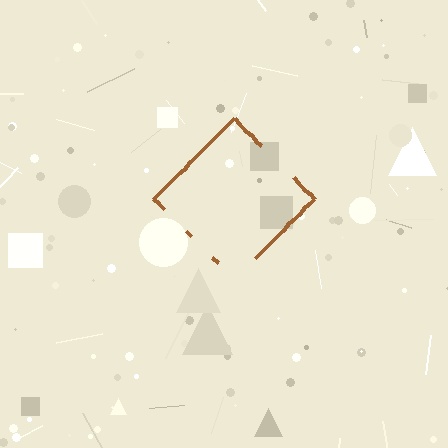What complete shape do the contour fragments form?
The contour fragments form a diamond.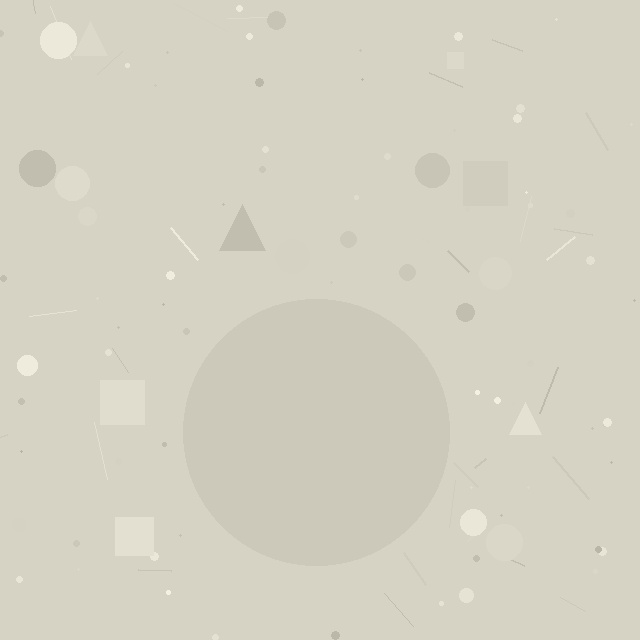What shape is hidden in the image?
A circle is hidden in the image.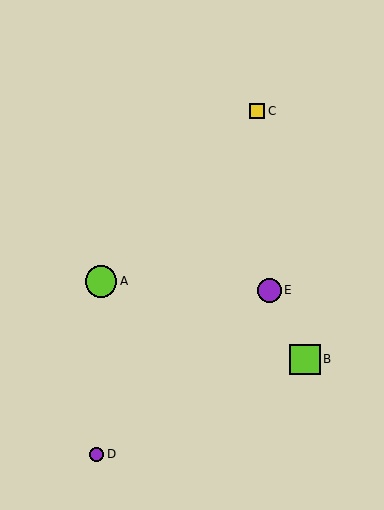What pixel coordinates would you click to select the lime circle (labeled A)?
Click at (101, 281) to select the lime circle A.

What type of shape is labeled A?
Shape A is a lime circle.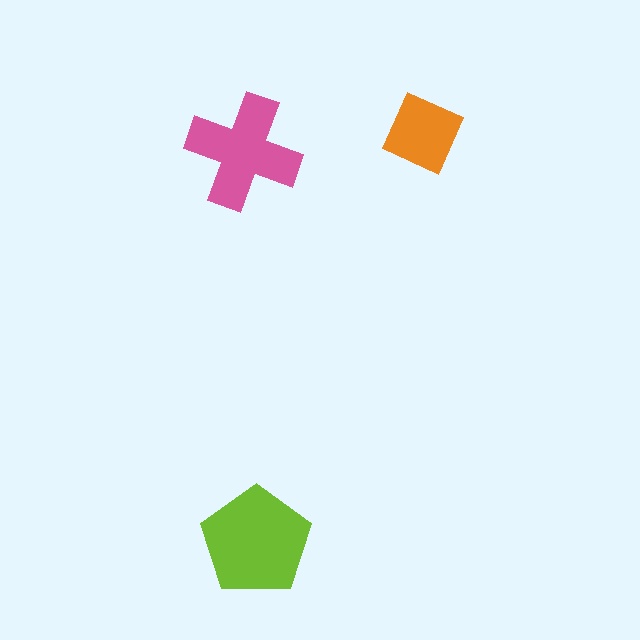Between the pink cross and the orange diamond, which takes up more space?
The pink cross.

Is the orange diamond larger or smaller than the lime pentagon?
Smaller.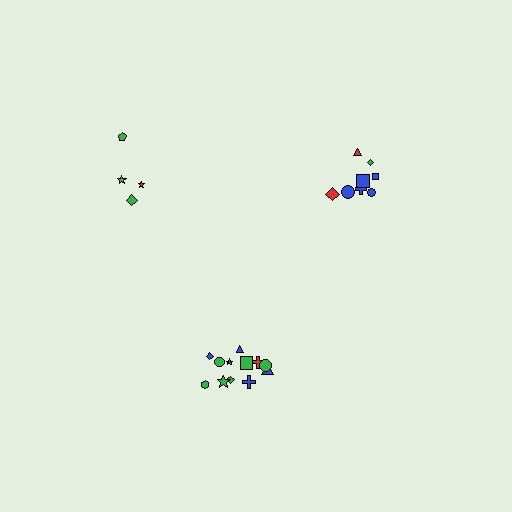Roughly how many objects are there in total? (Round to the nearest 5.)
Roughly 25 objects in total.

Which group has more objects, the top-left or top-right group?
The top-right group.